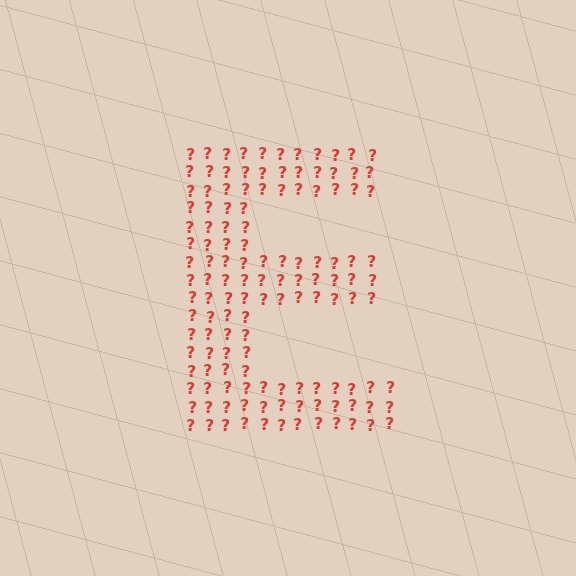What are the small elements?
The small elements are question marks.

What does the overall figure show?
The overall figure shows the letter E.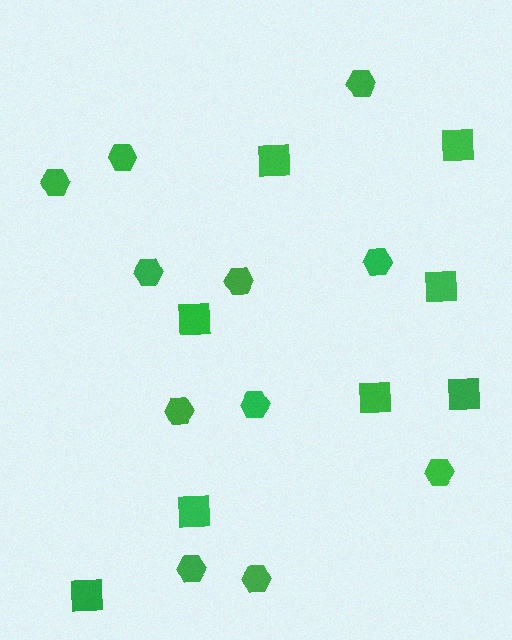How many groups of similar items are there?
There are 2 groups: one group of squares (8) and one group of hexagons (11).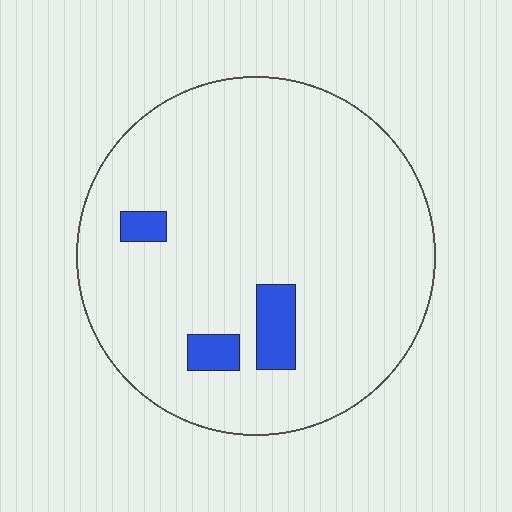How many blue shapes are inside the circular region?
3.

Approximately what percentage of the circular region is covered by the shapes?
Approximately 5%.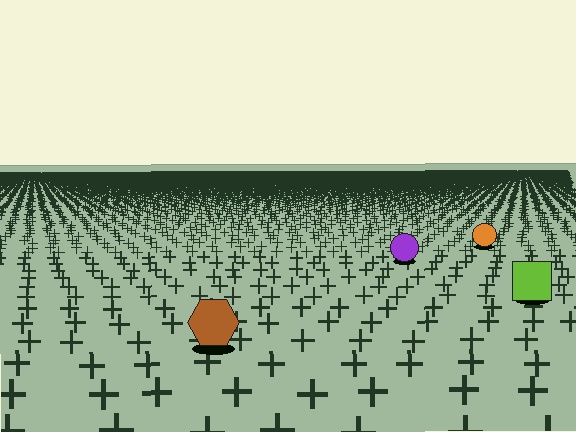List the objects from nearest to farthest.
From nearest to farthest: the brown hexagon, the lime square, the purple circle, the orange circle.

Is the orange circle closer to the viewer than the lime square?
No. The lime square is closer — you can tell from the texture gradient: the ground texture is coarser near it.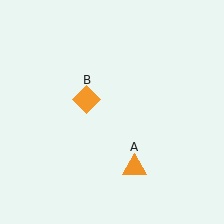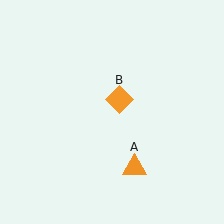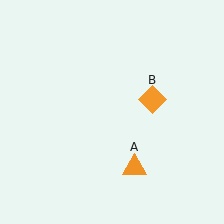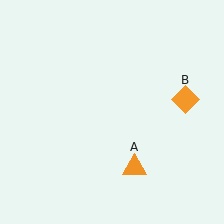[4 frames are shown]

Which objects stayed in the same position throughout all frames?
Orange triangle (object A) remained stationary.